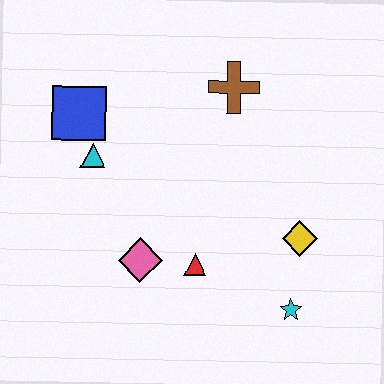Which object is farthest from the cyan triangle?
The cyan star is farthest from the cyan triangle.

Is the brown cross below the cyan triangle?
No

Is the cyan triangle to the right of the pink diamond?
No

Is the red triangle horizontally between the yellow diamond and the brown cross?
No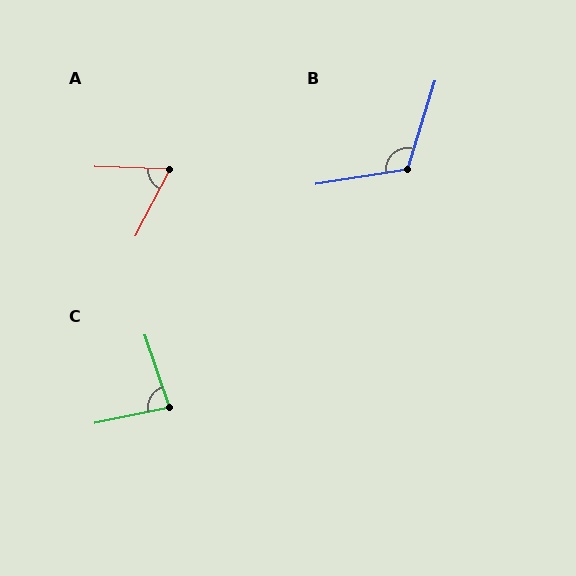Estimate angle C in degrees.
Approximately 83 degrees.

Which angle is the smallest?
A, at approximately 64 degrees.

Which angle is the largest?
B, at approximately 116 degrees.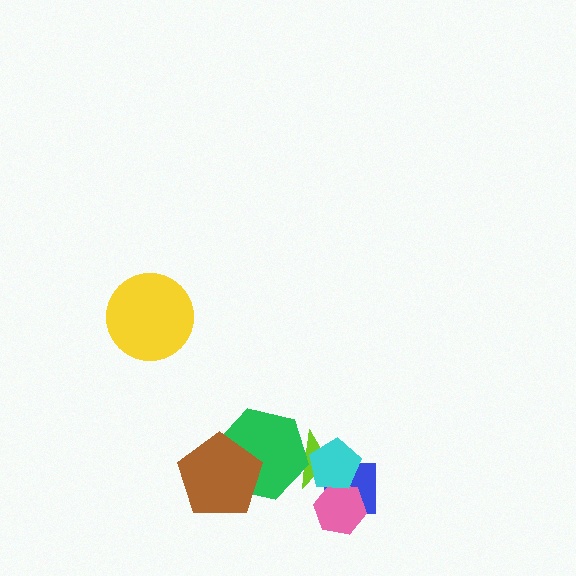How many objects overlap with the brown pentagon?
1 object overlaps with the brown pentagon.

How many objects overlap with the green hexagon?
2 objects overlap with the green hexagon.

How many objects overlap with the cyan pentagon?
3 objects overlap with the cyan pentagon.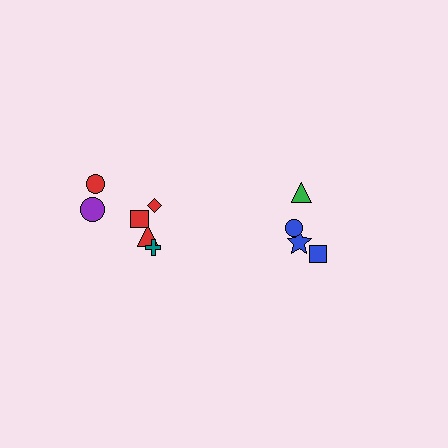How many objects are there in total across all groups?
There are 10 objects.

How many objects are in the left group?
There are 6 objects.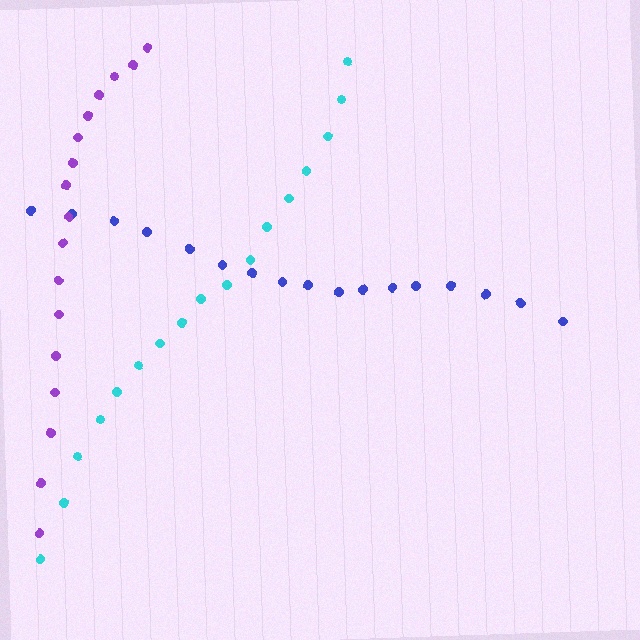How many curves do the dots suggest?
There are 3 distinct paths.